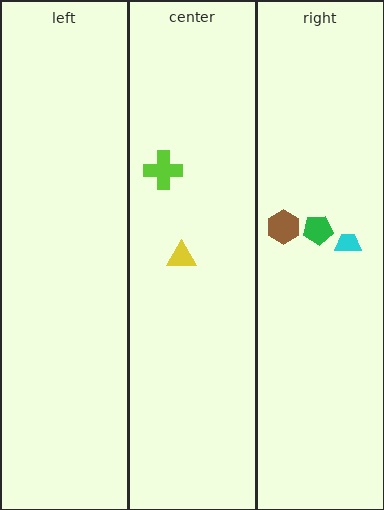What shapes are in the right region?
The green pentagon, the brown hexagon, the cyan trapezoid.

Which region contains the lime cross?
The center region.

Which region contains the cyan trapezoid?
The right region.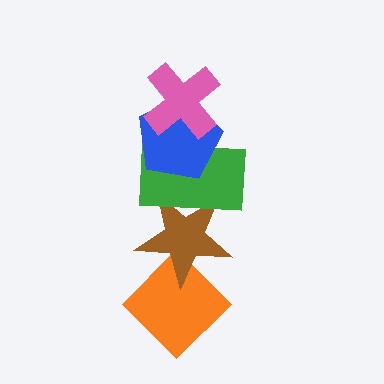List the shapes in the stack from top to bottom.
From top to bottom: the pink cross, the blue pentagon, the green rectangle, the brown star, the orange diamond.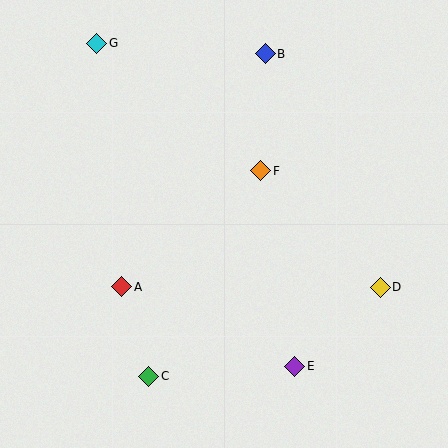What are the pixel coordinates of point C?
Point C is at (149, 376).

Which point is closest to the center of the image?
Point F at (261, 171) is closest to the center.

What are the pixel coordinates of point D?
Point D is at (380, 287).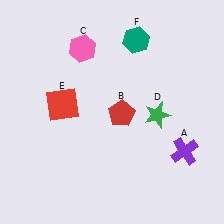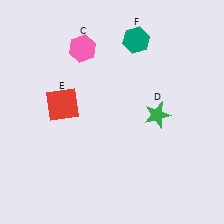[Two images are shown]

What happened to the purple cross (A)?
The purple cross (A) was removed in Image 2. It was in the bottom-right area of Image 1.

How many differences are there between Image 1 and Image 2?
There are 2 differences between the two images.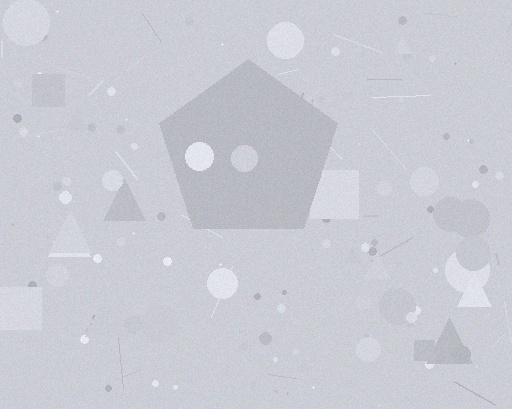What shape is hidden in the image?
A pentagon is hidden in the image.